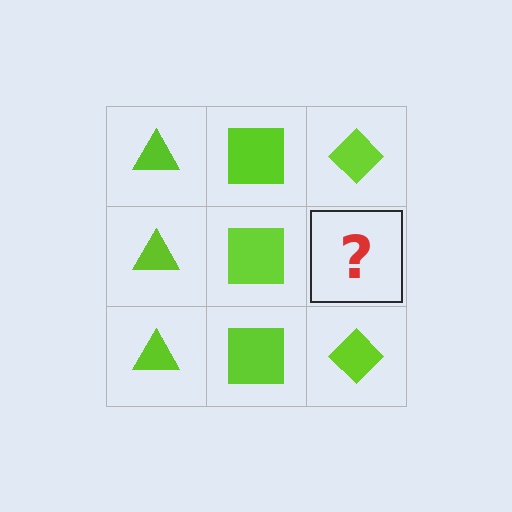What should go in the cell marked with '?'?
The missing cell should contain a lime diamond.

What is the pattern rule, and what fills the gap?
The rule is that each column has a consistent shape. The gap should be filled with a lime diamond.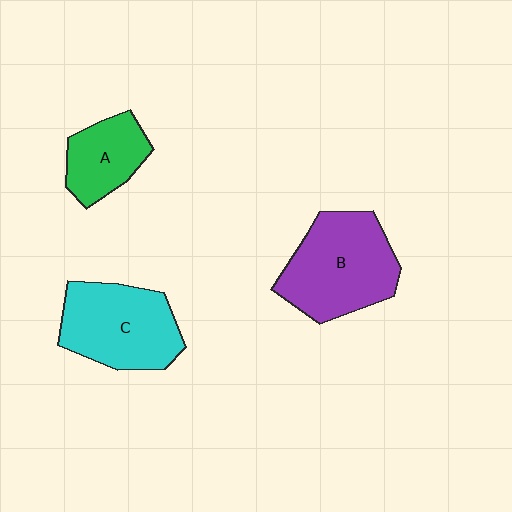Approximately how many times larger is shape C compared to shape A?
Approximately 1.6 times.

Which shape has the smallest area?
Shape A (green).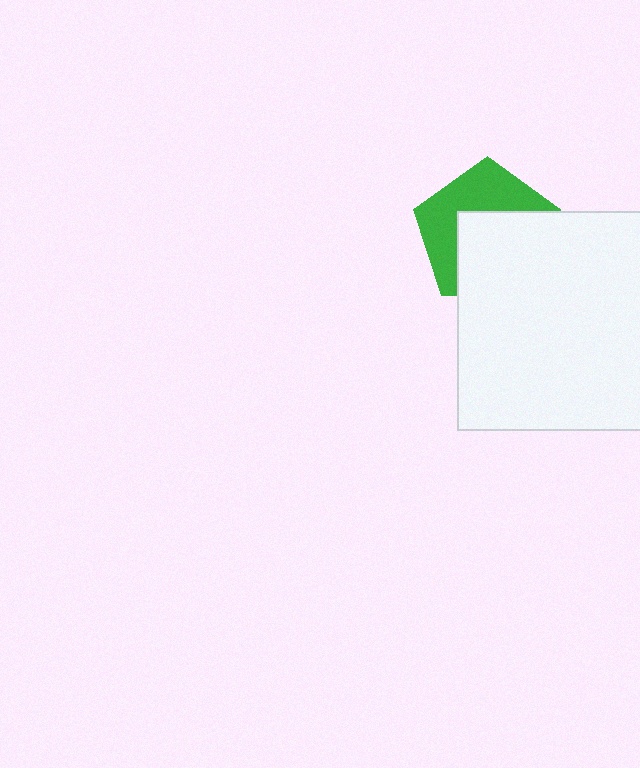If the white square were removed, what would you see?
You would see the complete green pentagon.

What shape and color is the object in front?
The object in front is a white square.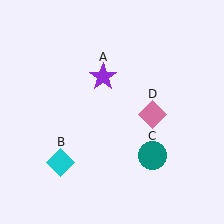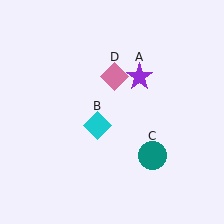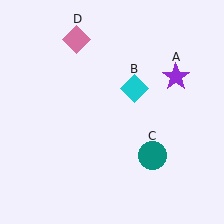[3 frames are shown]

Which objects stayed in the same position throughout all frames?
Teal circle (object C) remained stationary.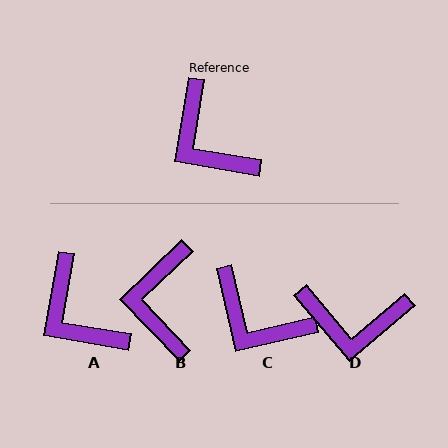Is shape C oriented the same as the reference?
No, it is off by about 22 degrees.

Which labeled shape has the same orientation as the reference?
A.